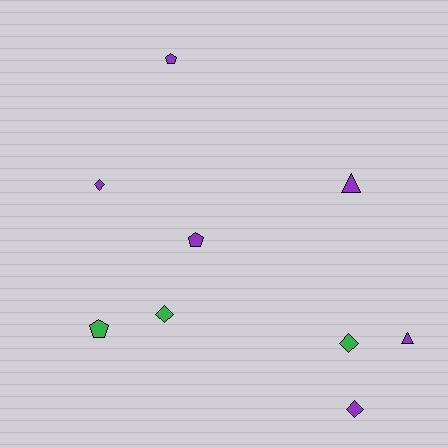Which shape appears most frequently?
Diamond, with 4 objects.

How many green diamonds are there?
There are 2 green diamonds.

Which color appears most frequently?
Purple, with 6 objects.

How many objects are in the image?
There are 9 objects.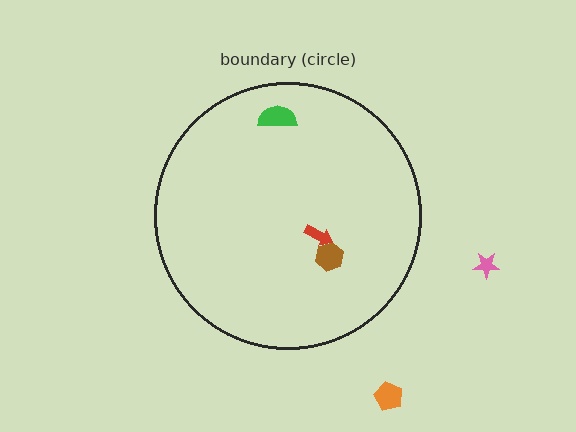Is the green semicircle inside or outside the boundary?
Inside.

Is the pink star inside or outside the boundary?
Outside.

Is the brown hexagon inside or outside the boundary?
Inside.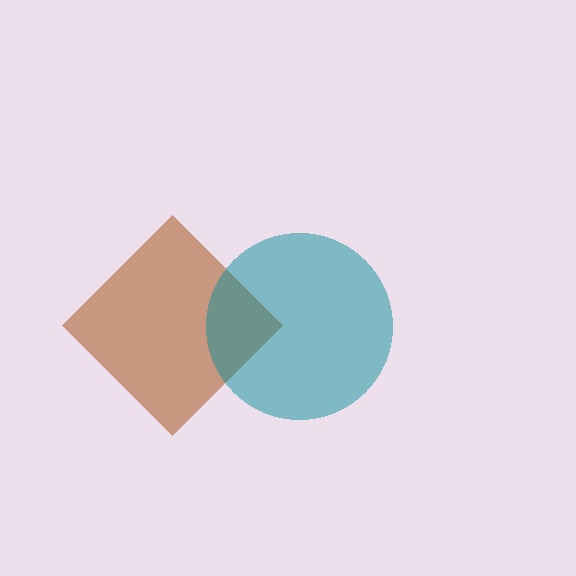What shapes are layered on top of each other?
The layered shapes are: a brown diamond, a teal circle.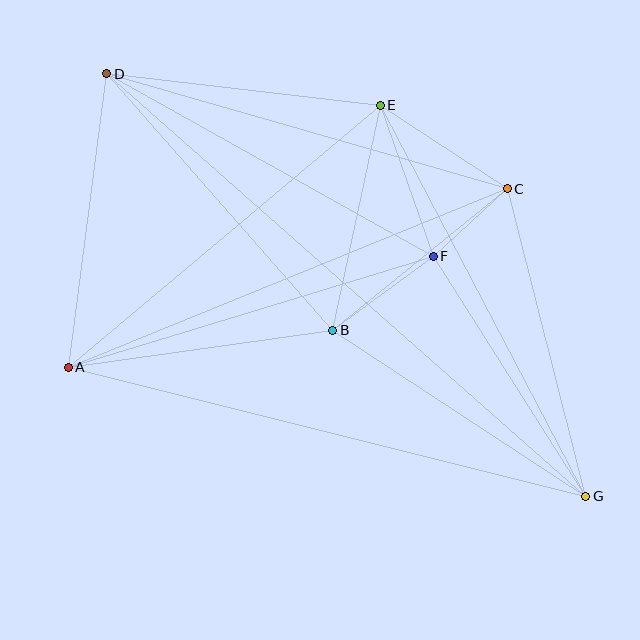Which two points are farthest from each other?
Points D and G are farthest from each other.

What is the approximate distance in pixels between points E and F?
The distance between E and F is approximately 160 pixels.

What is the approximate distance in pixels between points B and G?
The distance between B and G is approximately 303 pixels.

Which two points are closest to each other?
Points C and F are closest to each other.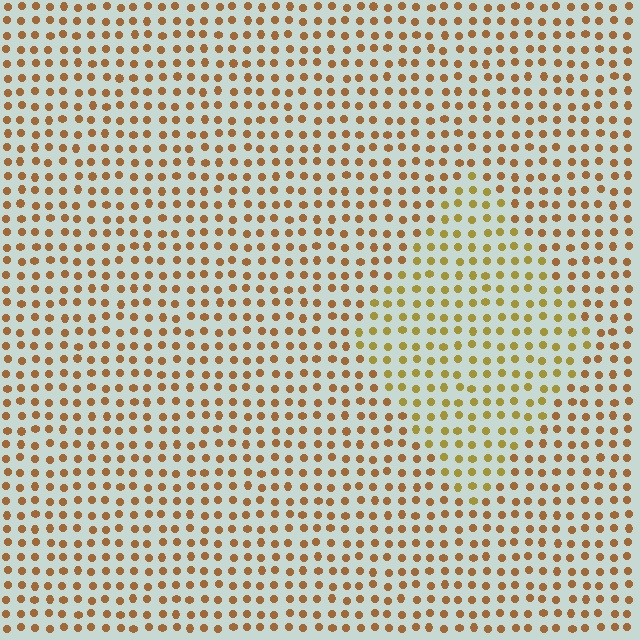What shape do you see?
I see a diamond.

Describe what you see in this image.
The image is filled with small brown elements in a uniform arrangement. A diamond-shaped region is visible where the elements are tinted to a slightly different hue, forming a subtle color boundary.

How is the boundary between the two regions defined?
The boundary is defined purely by a slight shift in hue (about 25 degrees). Spacing, size, and orientation are identical on both sides.